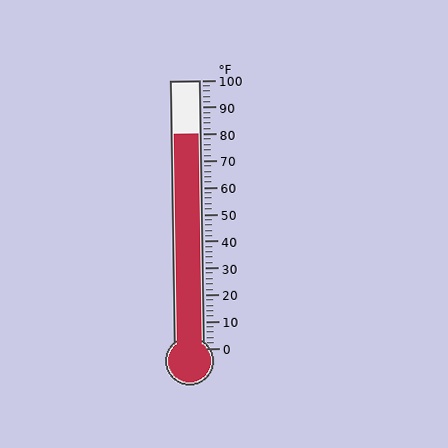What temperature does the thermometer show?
The thermometer shows approximately 80°F.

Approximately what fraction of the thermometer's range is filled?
The thermometer is filled to approximately 80% of its range.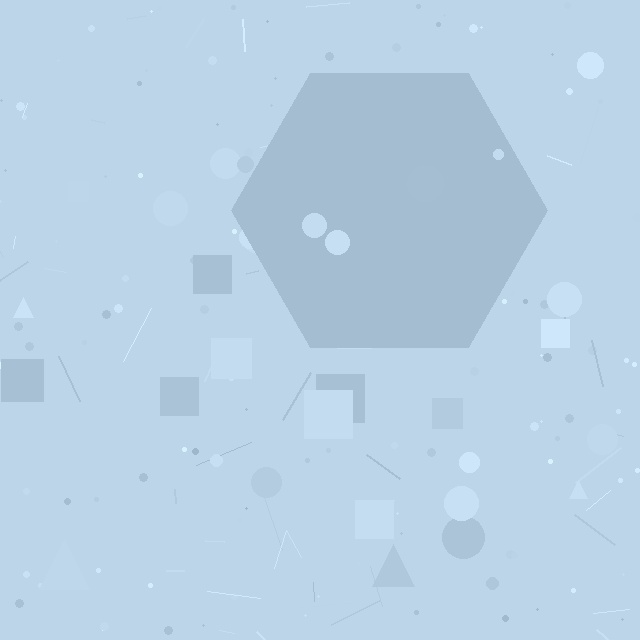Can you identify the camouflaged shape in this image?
The camouflaged shape is a hexagon.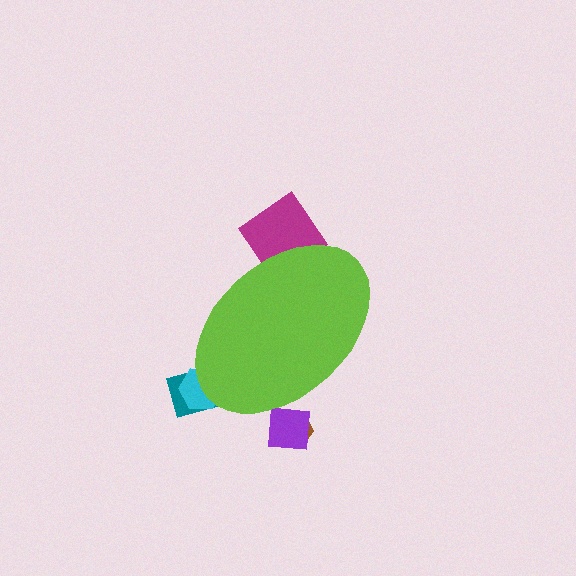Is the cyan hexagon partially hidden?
Yes, the cyan hexagon is partially hidden behind the lime ellipse.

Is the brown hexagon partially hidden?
Yes, the brown hexagon is partially hidden behind the lime ellipse.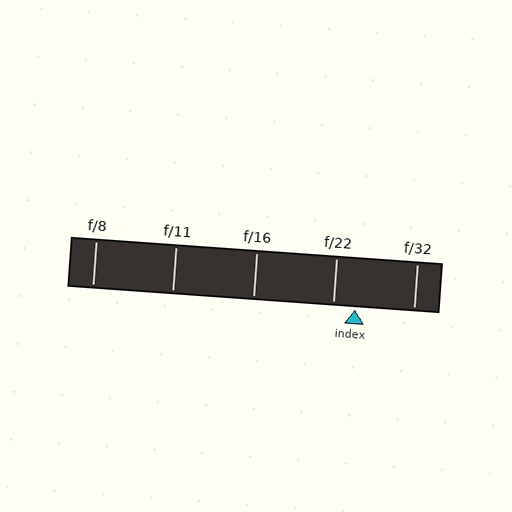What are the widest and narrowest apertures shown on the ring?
The widest aperture shown is f/8 and the narrowest is f/32.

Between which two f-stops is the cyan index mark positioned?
The index mark is between f/22 and f/32.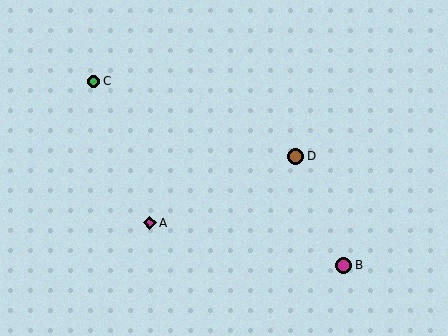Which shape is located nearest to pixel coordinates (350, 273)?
The magenta circle (labeled B) at (344, 265) is nearest to that location.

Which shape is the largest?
The brown circle (labeled D) is the largest.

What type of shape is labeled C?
Shape C is a green circle.